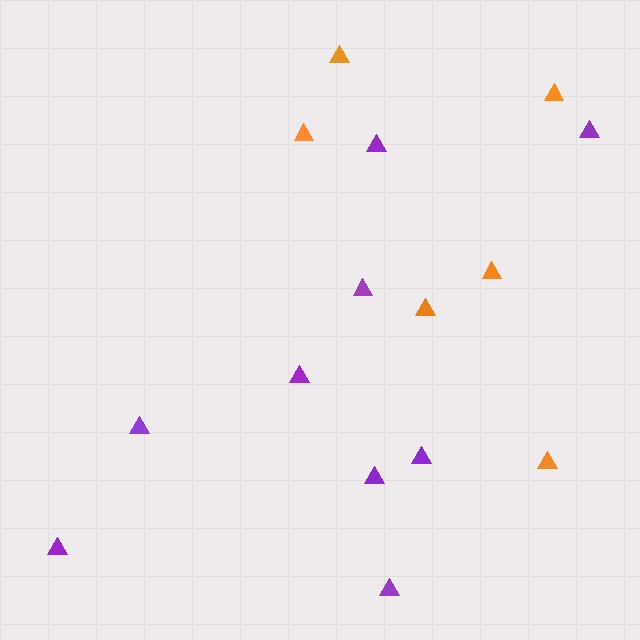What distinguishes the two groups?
There are 2 groups: one group of orange triangles (6) and one group of purple triangles (9).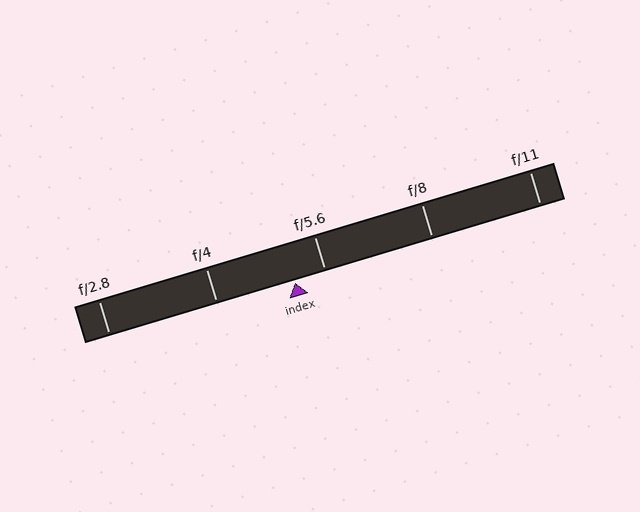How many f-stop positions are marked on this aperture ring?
There are 5 f-stop positions marked.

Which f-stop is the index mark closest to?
The index mark is closest to f/5.6.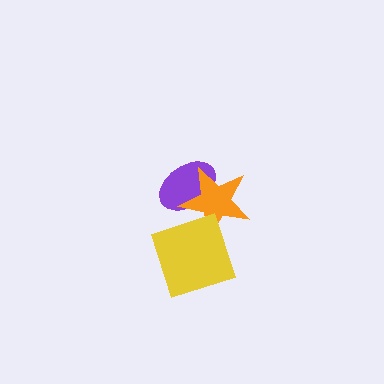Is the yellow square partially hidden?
No, no other shape covers it.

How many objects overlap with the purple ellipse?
1 object overlaps with the purple ellipse.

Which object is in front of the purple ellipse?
The orange star is in front of the purple ellipse.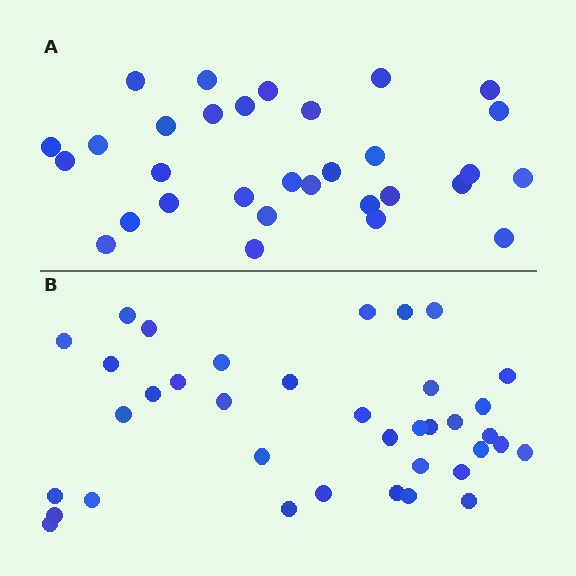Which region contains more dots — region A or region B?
Region B (the bottom region) has more dots.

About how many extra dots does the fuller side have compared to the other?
Region B has about 6 more dots than region A.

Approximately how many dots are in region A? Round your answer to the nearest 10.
About 30 dots. (The exact count is 31, which rounds to 30.)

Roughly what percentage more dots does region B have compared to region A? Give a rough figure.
About 20% more.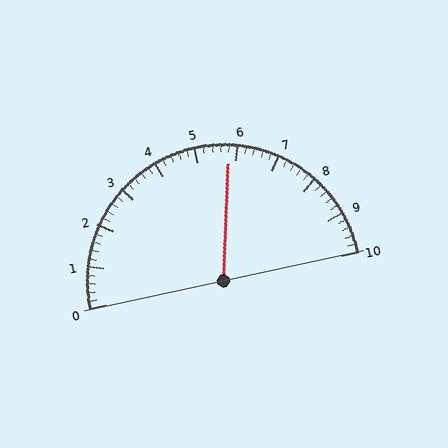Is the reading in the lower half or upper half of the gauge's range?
The reading is in the upper half of the range (0 to 10).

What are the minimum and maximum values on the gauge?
The gauge ranges from 0 to 10.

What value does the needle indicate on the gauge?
The needle indicates approximately 5.8.